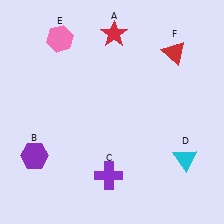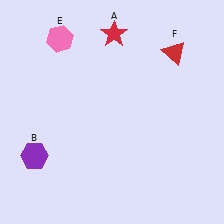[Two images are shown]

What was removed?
The purple cross (C), the cyan triangle (D) were removed in Image 2.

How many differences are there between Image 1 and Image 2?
There are 2 differences between the two images.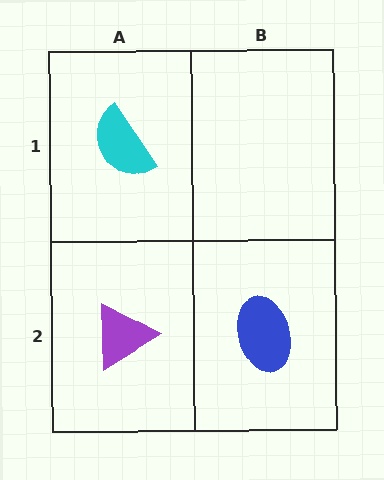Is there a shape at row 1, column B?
No, that cell is empty.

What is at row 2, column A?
A purple triangle.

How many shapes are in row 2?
2 shapes.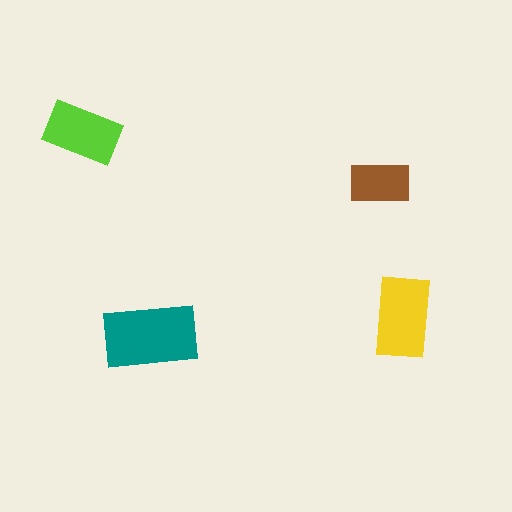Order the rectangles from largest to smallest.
the teal one, the yellow one, the lime one, the brown one.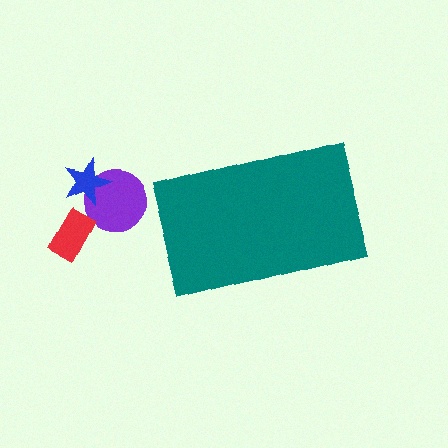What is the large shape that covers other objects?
A teal rectangle.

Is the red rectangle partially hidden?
No, the red rectangle is fully visible.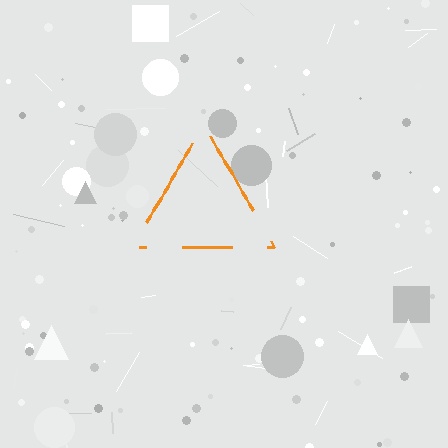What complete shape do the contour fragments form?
The contour fragments form a triangle.